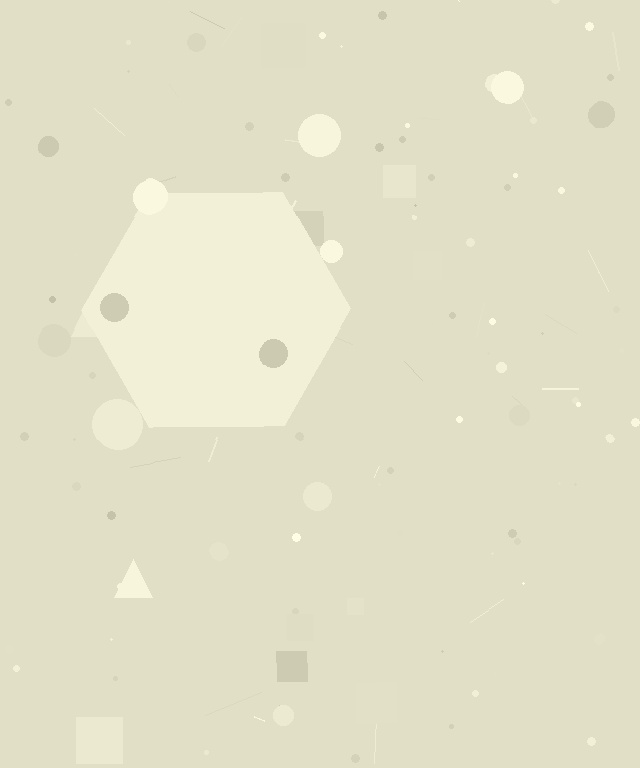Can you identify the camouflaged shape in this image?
The camouflaged shape is a hexagon.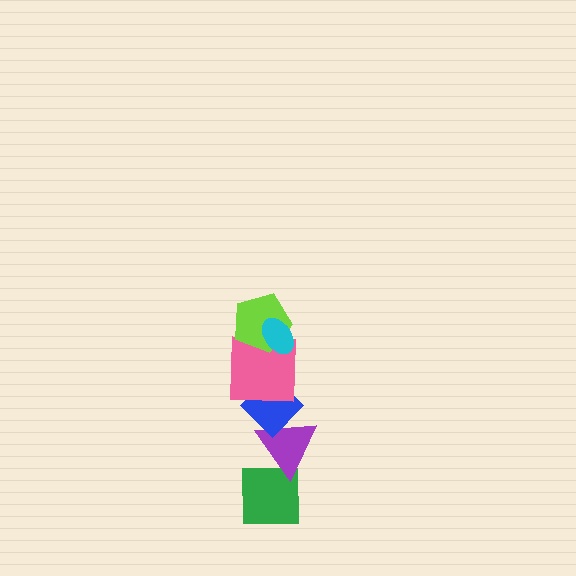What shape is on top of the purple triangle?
The blue diamond is on top of the purple triangle.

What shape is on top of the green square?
The purple triangle is on top of the green square.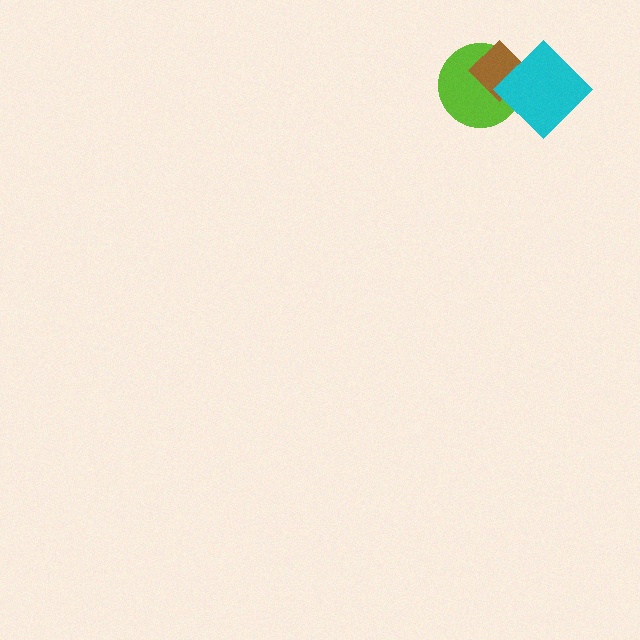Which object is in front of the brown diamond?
The cyan diamond is in front of the brown diamond.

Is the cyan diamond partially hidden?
No, no other shape covers it.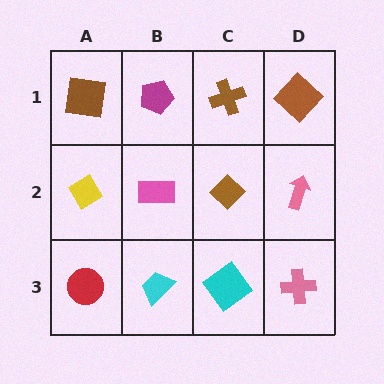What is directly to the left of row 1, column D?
A brown cross.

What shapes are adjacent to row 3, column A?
A yellow diamond (row 2, column A), a cyan trapezoid (row 3, column B).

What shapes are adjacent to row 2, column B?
A magenta pentagon (row 1, column B), a cyan trapezoid (row 3, column B), a yellow diamond (row 2, column A), a brown diamond (row 2, column C).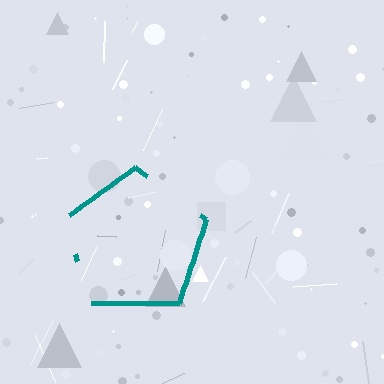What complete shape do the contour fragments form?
The contour fragments form a pentagon.